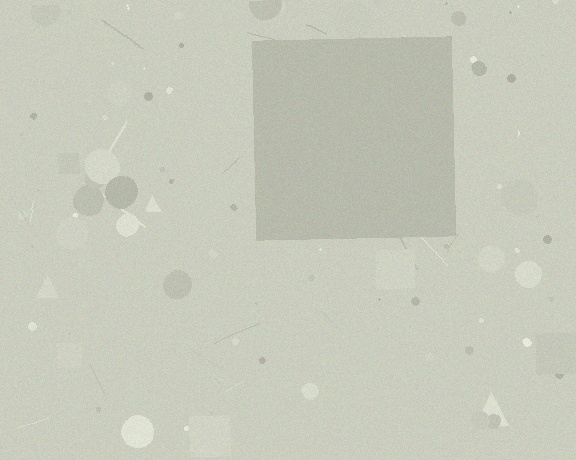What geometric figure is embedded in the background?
A square is embedded in the background.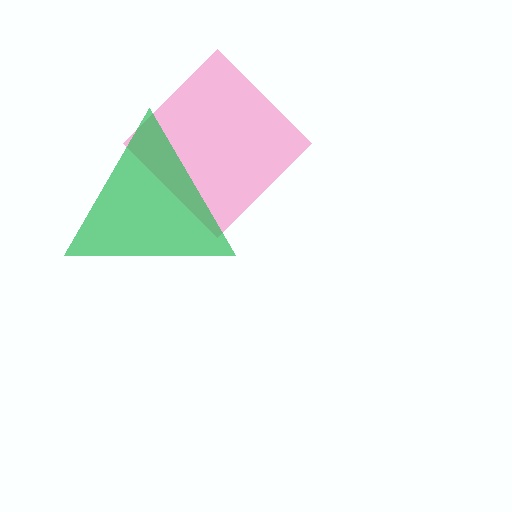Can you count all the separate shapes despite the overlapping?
Yes, there are 2 separate shapes.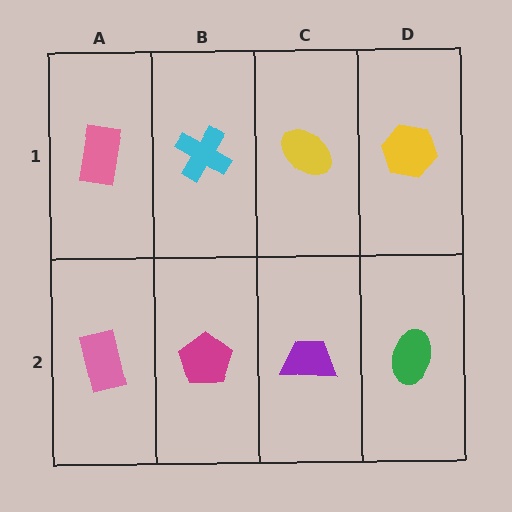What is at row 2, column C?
A purple trapezoid.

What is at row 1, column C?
A yellow ellipse.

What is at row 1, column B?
A cyan cross.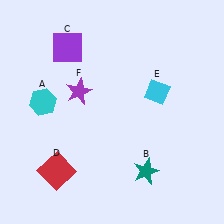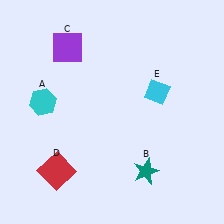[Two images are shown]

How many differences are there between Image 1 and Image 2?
There is 1 difference between the two images.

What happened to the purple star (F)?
The purple star (F) was removed in Image 2. It was in the top-left area of Image 1.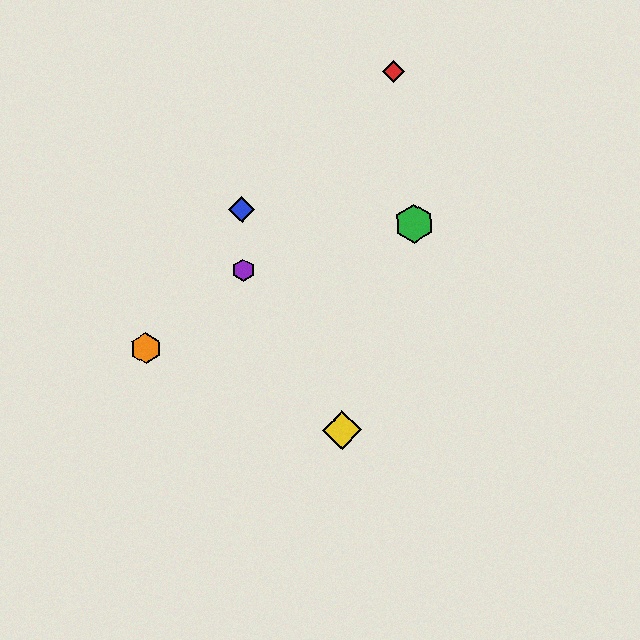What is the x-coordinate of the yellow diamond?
The yellow diamond is at x≈342.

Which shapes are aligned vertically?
The blue diamond, the purple hexagon are aligned vertically.